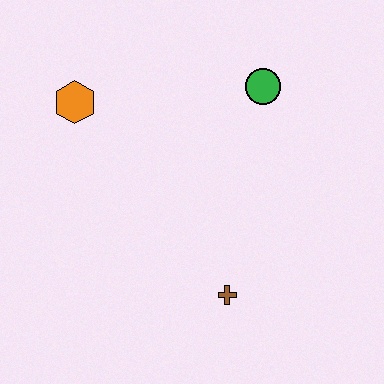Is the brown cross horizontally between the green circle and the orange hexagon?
Yes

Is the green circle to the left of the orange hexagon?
No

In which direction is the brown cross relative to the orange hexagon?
The brown cross is below the orange hexagon.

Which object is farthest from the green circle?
The brown cross is farthest from the green circle.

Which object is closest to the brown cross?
The green circle is closest to the brown cross.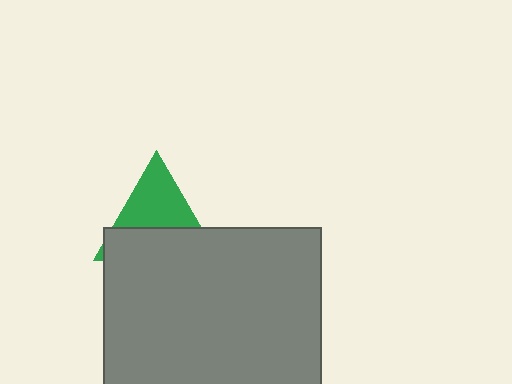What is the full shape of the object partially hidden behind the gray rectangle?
The partially hidden object is a green triangle.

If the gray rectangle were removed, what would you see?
You would see the complete green triangle.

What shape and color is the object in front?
The object in front is a gray rectangle.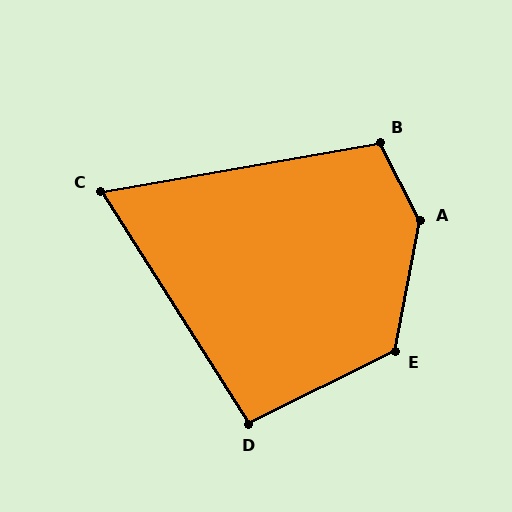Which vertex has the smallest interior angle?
C, at approximately 67 degrees.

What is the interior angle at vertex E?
Approximately 128 degrees (obtuse).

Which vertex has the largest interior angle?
A, at approximately 142 degrees.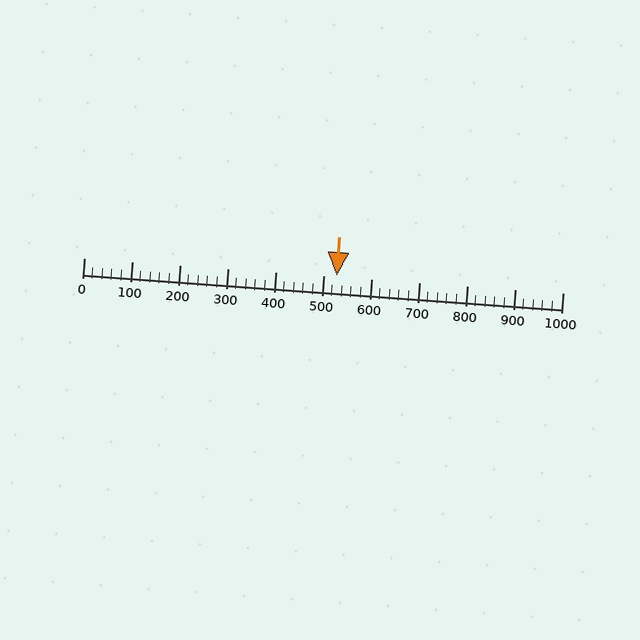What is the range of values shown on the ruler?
The ruler shows values from 0 to 1000.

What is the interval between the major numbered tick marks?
The major tick marks are spaced 100 units apart.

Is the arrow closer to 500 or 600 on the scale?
The arrow is closer to 500.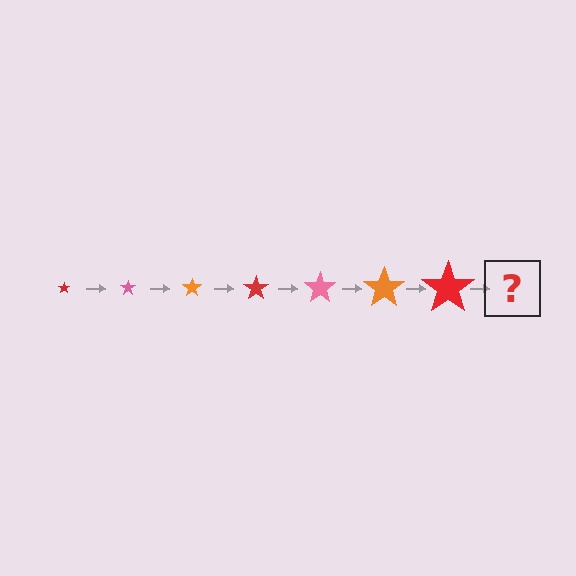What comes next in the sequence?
The next element should be a pink star, larger than the previous one.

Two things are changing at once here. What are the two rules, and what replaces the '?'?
The two rules are that the star grows larger each step and the color cycles through red, pink, and orange. The '?' should be a pink star, larger than the previous one.